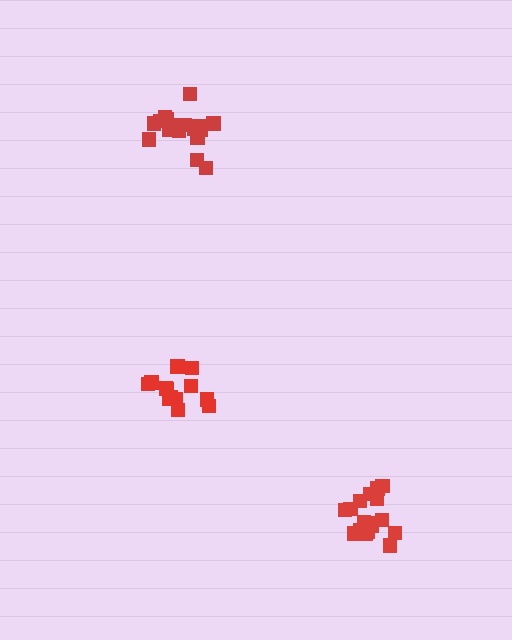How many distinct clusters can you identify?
There are 3 distinct clusters.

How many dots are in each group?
Group 1: 13 dots, Group 2: 17 dots, Group 3: 18 dots (48 total).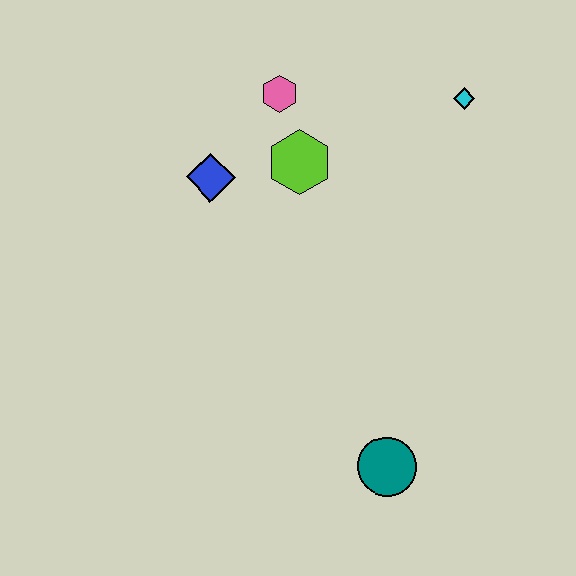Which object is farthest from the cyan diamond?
The teal circle is farthest from the cyan diamond.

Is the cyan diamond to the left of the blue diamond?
No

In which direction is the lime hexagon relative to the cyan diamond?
The lime hexagon is to the left of the cyan diamond.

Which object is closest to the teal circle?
The lime hexagon is closest to the teal circle.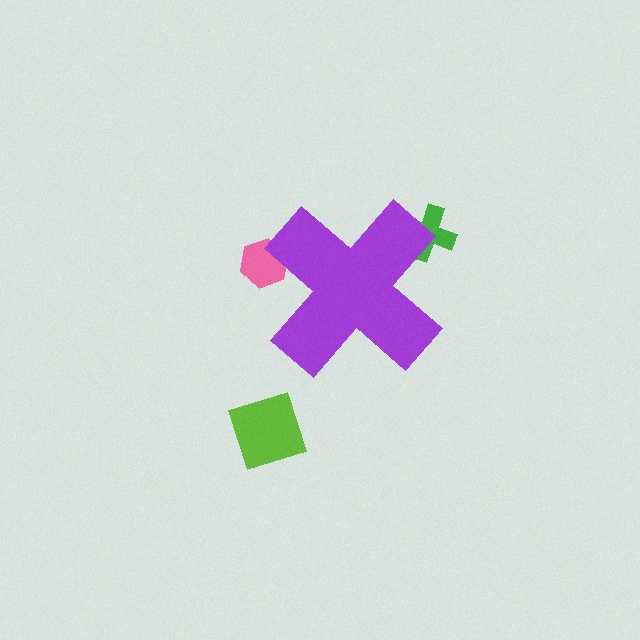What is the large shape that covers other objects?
A purple cross.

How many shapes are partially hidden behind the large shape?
2 shapes are partially hidden.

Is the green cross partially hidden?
Yes, the green cross is partially hidden behind the purple cross.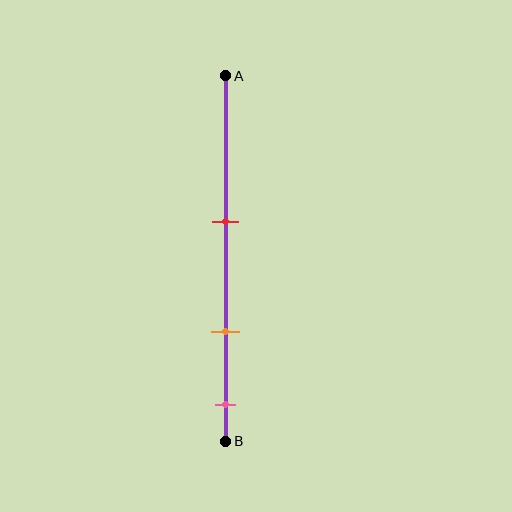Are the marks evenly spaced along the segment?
Yes, the marks are approximately evenly spaced.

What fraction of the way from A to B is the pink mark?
The pink mark is approximately 90% (0.9) of the way from A to B.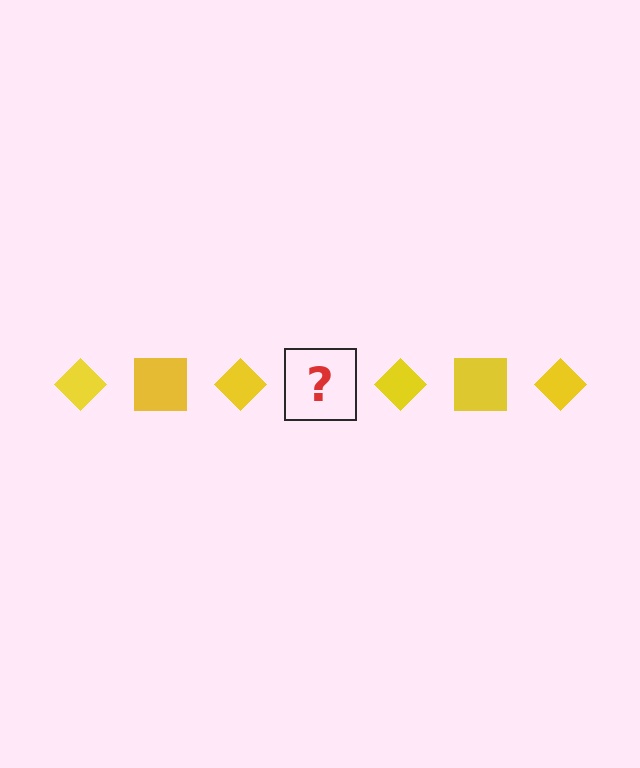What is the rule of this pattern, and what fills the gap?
The rule is that the pattern cycles through diamond, square shapes in yellow. The gap should be filled with a yellow square.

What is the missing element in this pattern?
The missing element is a yellow square.